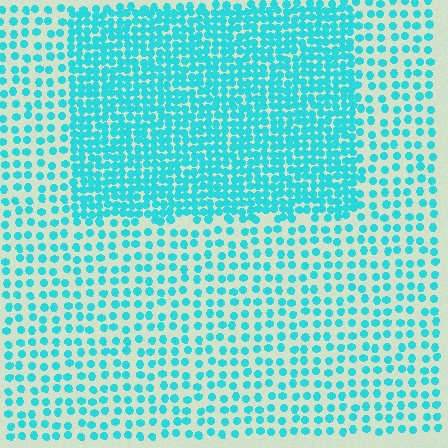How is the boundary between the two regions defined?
The boundary is defined by a change in element density (approximately 2.2x ratio). All elements are the same color, size, and shape.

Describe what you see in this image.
The image contains small cyan elements arranged at two different densities. A rectangle-shaped region is visible where the elements are more densely packed than the surrounding area.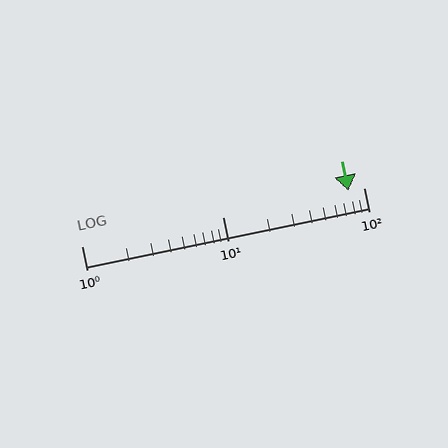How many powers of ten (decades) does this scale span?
The scale spans 2 decades, from 1 to 100.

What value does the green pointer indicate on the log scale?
The pointer indicates approximately 78.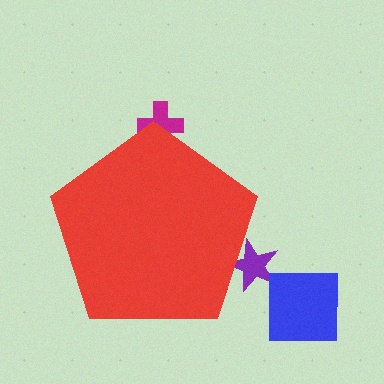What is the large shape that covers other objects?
A red pentagon.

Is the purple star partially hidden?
Yes, the purple star is partially hidden behind the red pentagon.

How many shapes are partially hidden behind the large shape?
2 shapes are partially hidden.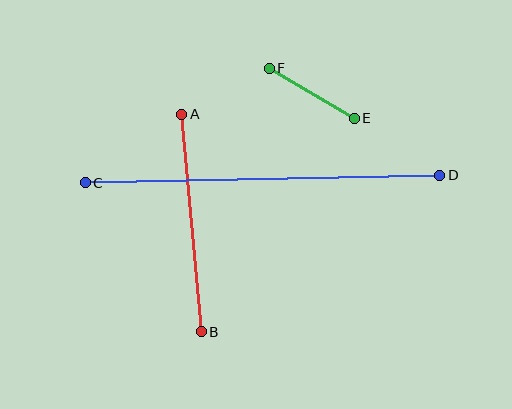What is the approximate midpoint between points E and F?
The midpoint is at approximately (312, 93) pixels.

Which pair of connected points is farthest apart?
Points C and D are farthest apart.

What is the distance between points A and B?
The distance is approximately 218 pixels.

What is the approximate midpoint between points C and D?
The midpoint is at approximately (263, 179) pixels.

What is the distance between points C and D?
The distance is approximately 355 pixels.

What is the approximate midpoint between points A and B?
The midpoint is at approximately (191, 223) pixels.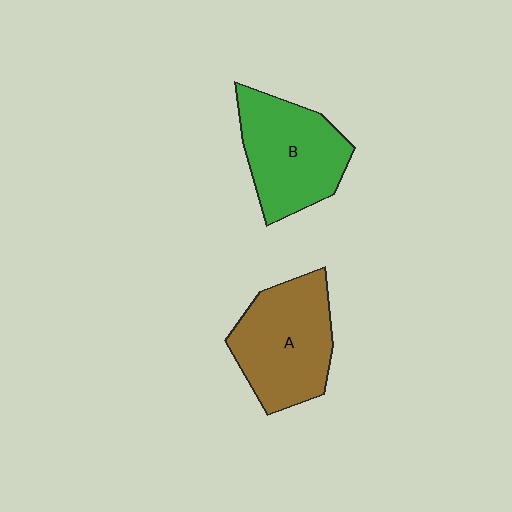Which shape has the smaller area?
Shape B (green).